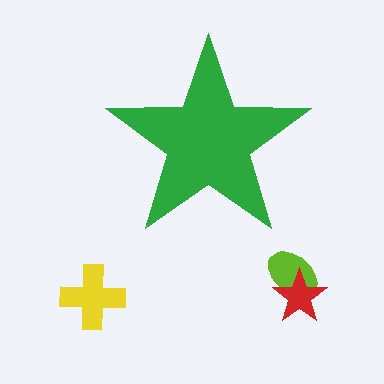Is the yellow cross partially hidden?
No, the yellow cross is fully visible.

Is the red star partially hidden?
No, the red star is fully visible.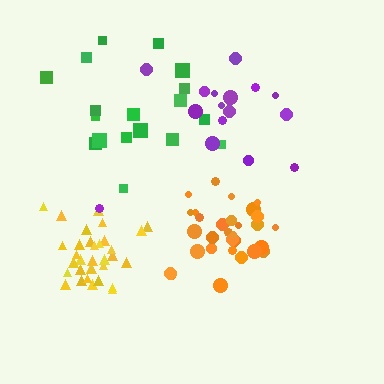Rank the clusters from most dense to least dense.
yellow, orange, purple, green.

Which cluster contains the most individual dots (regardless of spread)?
Yellow (33).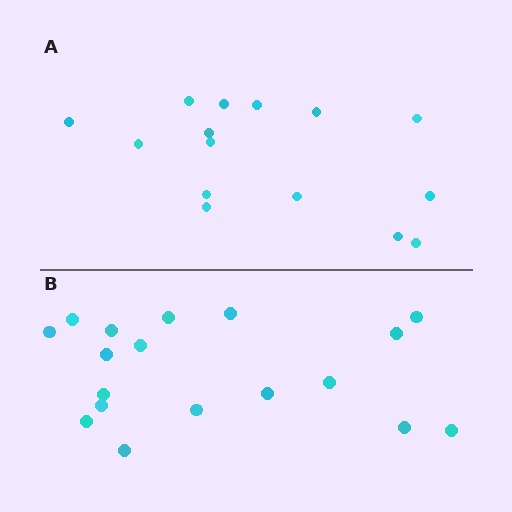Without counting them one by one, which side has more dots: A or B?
Region B (the bottom region) has more dots.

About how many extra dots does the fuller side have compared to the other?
Region B has just a few more — roughly 2 or 3 more dots than region A.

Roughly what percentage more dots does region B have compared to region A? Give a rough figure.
About 20% more.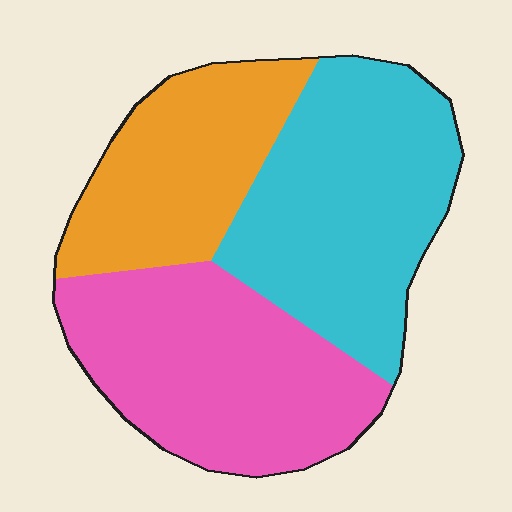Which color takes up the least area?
Orange, at roughly 25%.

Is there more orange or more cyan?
Cyan.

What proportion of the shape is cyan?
Cyan takes up about three eighths (3/8) of the shape.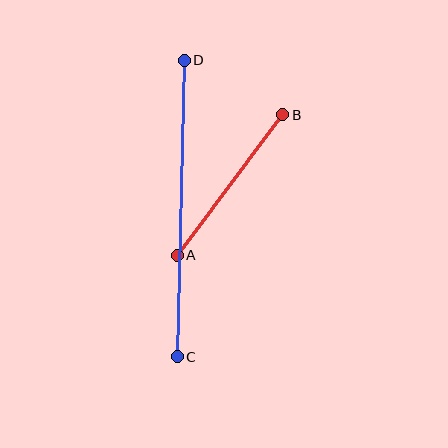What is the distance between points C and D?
The distance is approximately 297 pixels.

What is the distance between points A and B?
The distance is approximately 176 pixels.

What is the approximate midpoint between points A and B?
The midpoint is at approximately (230, 185) pixels.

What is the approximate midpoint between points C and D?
The midpoint is at approximately (181, 209) pixels.